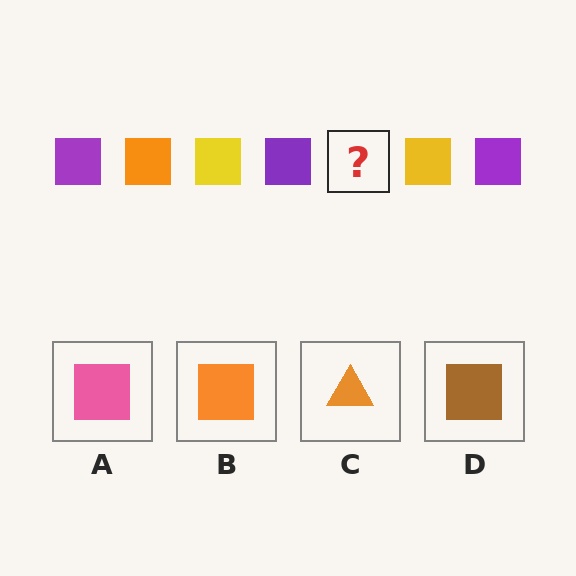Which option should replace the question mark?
Option B.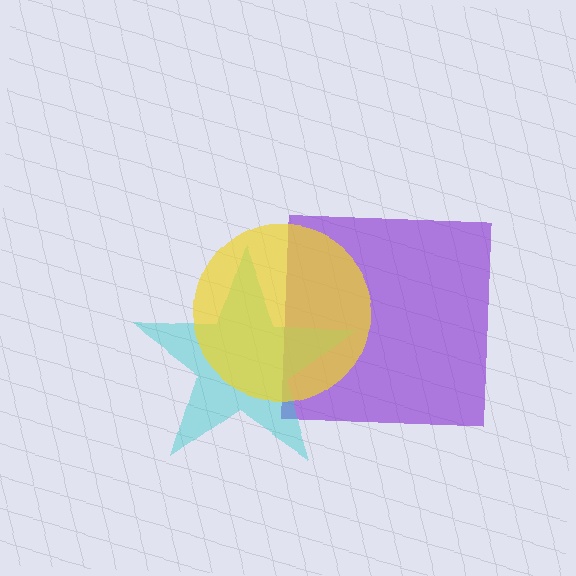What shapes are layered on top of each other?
The layered shapes are: a purple square, a cyan star, a yellow circle.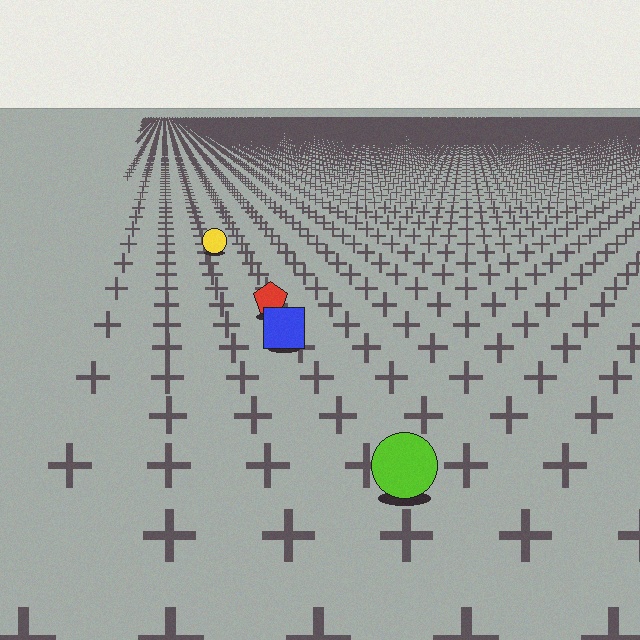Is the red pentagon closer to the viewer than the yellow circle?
Yes. The red pentagon is closer — you can tell from the texture gradient: the ground texture is coarser near it.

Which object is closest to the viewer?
The lime circle is closest. The texture marks near it are larger and more spread out.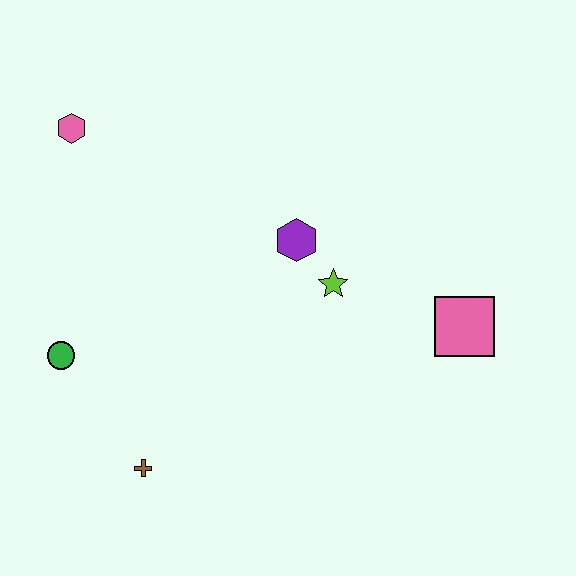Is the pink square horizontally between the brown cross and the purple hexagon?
No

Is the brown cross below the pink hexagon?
Yes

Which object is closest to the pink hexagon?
The green circle is closest to the pink hexagon.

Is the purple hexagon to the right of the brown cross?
Yes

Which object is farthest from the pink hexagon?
The pink square is farthest from the pink hexagon.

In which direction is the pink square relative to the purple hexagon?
The pink square is to the right of the purple hexagon.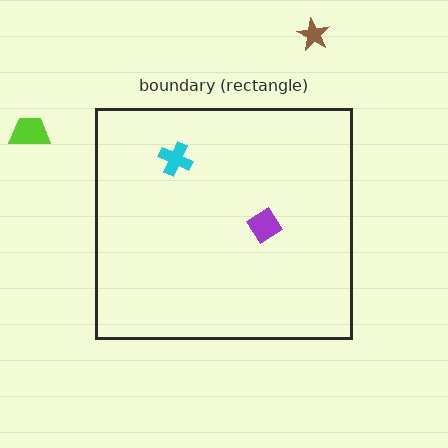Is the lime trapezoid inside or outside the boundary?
Outside.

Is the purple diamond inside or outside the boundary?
Inside.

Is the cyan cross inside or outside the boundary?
Inside.